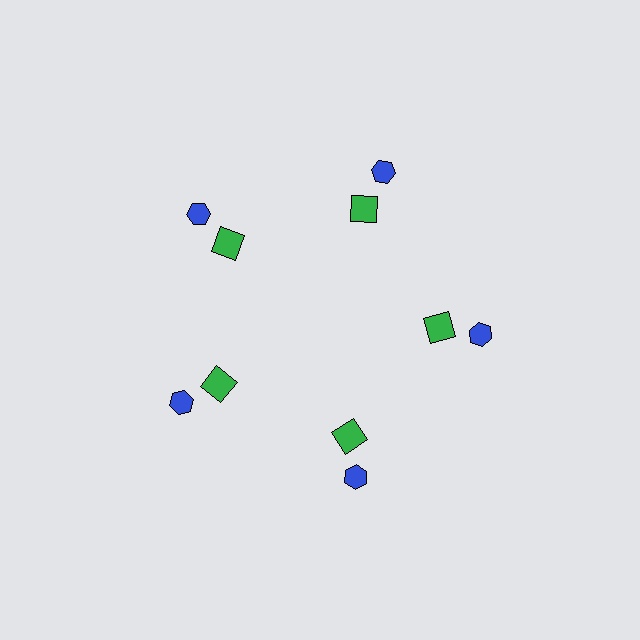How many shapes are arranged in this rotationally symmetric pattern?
There are 10 shapes, arranged in 5 groups of 2.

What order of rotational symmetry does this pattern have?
This pattern has 5-fold rotational symmetry.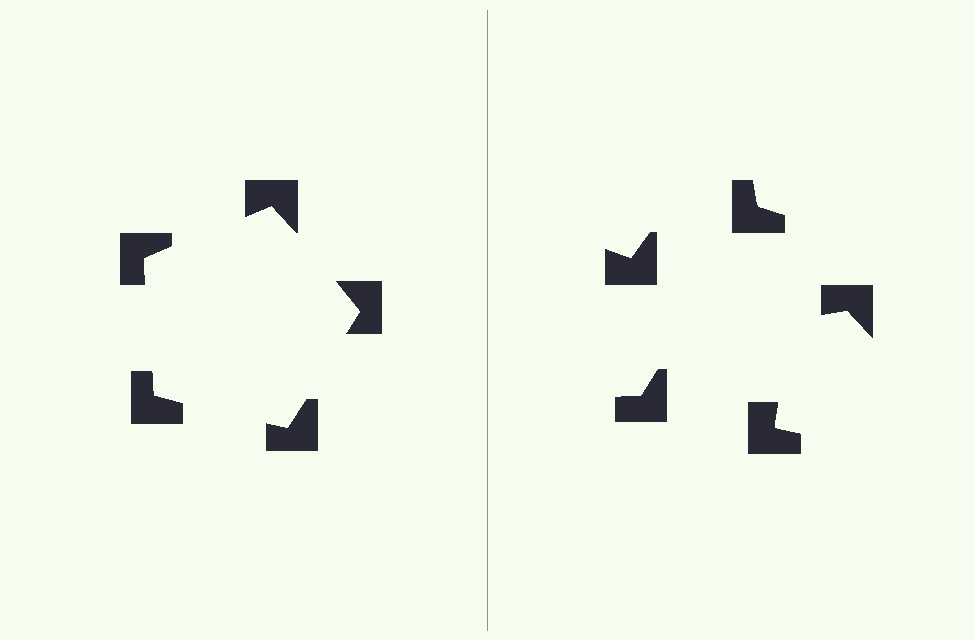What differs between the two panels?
The notched squares are positioned identically on both sides; only the wedge orientations differ. On the left they align to a pentagon; on the right they are misaligned.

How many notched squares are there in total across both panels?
10 — 5 on each side.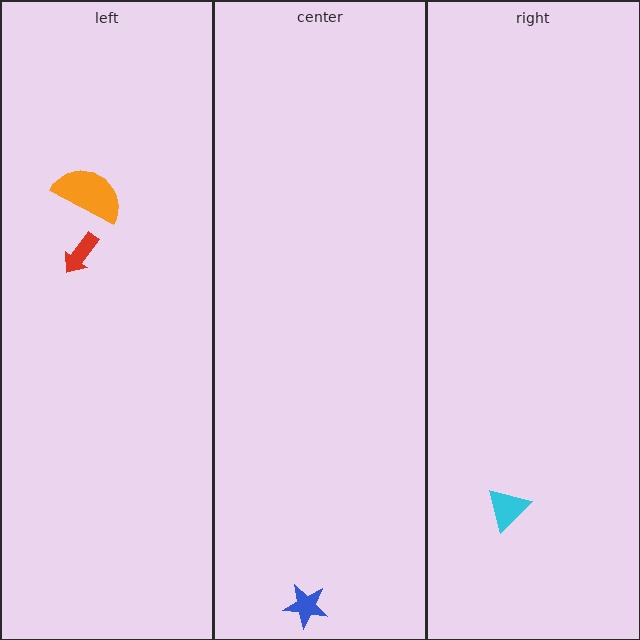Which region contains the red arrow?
The left region.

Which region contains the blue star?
The center region.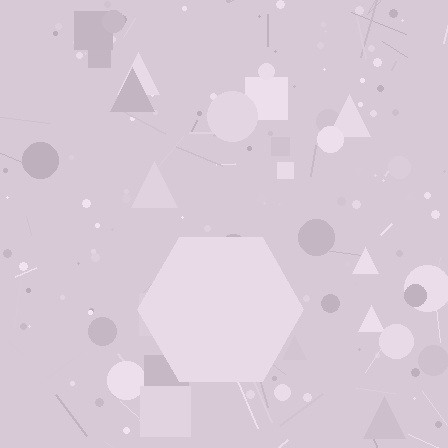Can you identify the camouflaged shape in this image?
The camouflaged shape is a hexagon.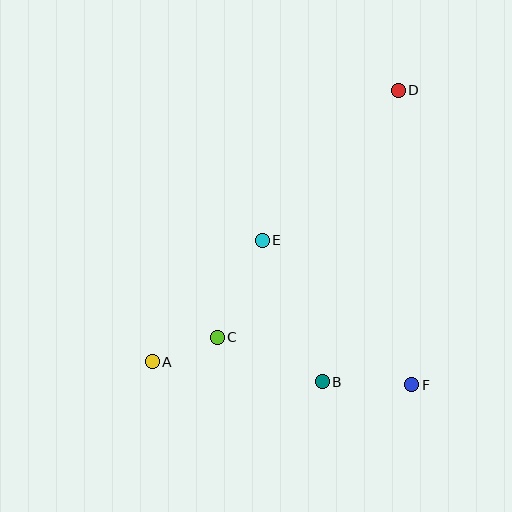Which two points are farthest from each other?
Points A and D are farthest from each other.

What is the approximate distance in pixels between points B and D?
The distance between B and D is approximately 301 pixels.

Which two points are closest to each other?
Points A and C are closest to each other.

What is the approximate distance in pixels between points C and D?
The distance between C and D is approximately 306 pixels.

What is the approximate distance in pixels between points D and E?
The distance between D and E is approximately 202 pixels.